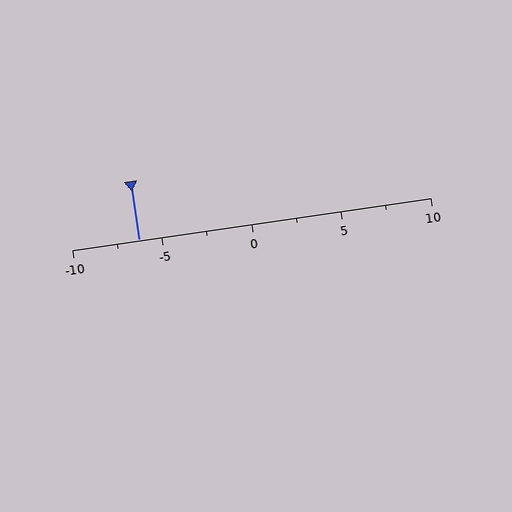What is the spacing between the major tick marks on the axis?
The major ticks are spaced 5 apart.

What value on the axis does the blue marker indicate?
The marker indicates approximately -6.2.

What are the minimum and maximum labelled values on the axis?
The axis runs from -10 to 10.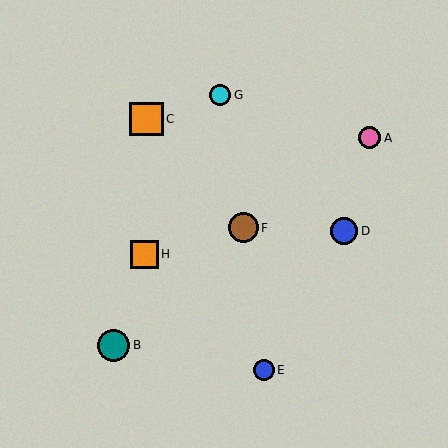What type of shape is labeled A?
Shape A is a pink circle.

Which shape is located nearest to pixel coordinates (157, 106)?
The orange square (labeled C) at (146, 119) is nearest to that location.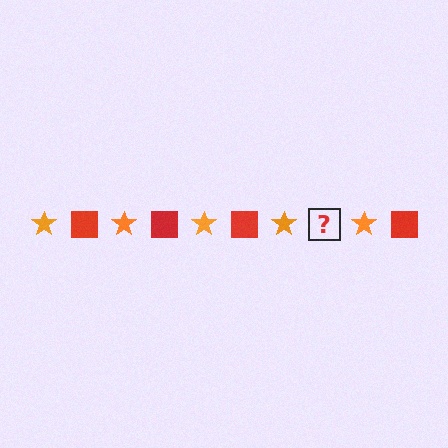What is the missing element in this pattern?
The missing element is a red square.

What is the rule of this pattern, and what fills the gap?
The rule is that the pattern alternates between orange star and red square. The gap should be filled with a red square.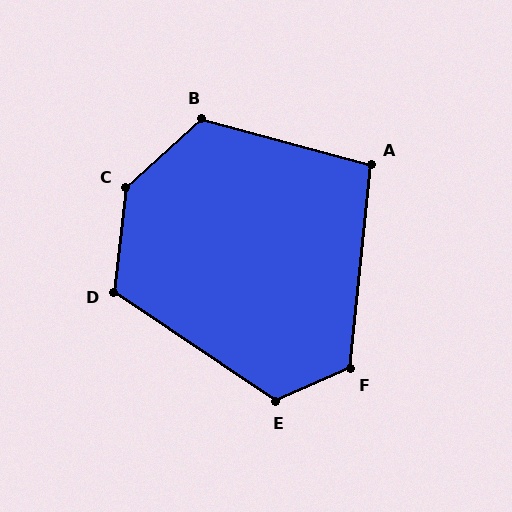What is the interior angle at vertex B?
Approximately 123 degrees (obtuse).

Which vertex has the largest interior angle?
C, at approximately 139 degrees.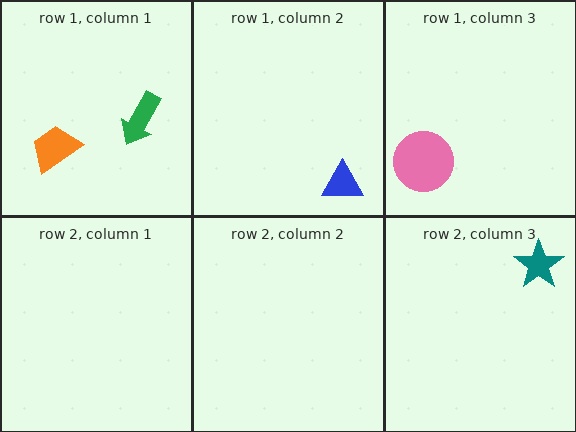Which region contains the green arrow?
The row 1, column 1 region.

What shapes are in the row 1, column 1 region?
The orange trapezoid, the green arrow.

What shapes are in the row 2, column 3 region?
The teal star.